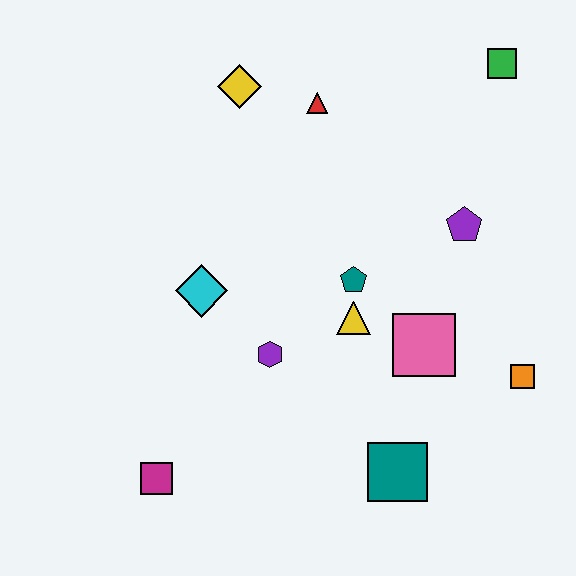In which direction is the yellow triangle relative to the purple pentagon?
The yellow triangle is to the left of the purple pentagon.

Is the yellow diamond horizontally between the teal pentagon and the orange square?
No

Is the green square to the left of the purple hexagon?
No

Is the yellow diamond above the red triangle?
Yes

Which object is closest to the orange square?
The pink square is closest to the orange square.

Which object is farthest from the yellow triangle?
The green square is farthest from the yellow triangle.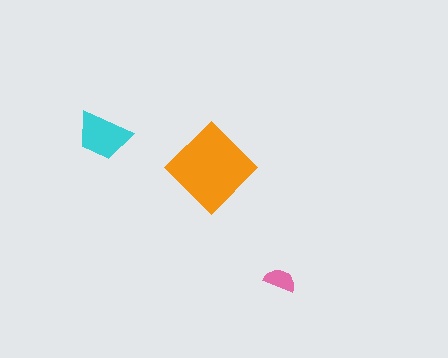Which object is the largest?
The orange diamond.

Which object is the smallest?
The pink semicircle.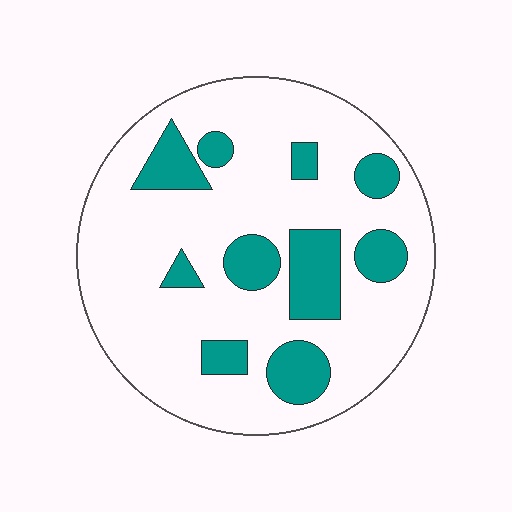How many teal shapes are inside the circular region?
10.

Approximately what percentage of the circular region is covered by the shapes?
Approximately 20%.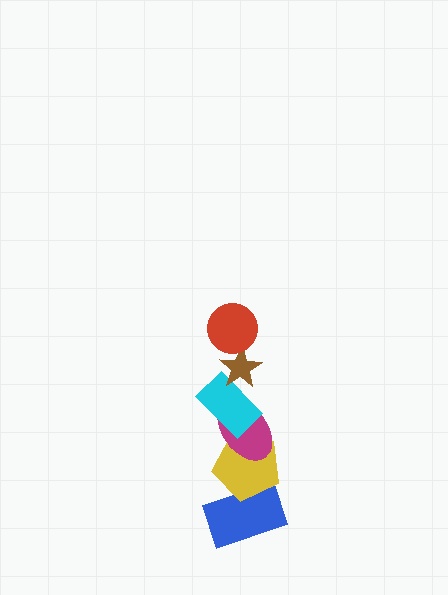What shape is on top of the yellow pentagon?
The magenta ellipse is on top of the yellow pentagon.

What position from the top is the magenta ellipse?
The magenta ellipse is 4th from the top.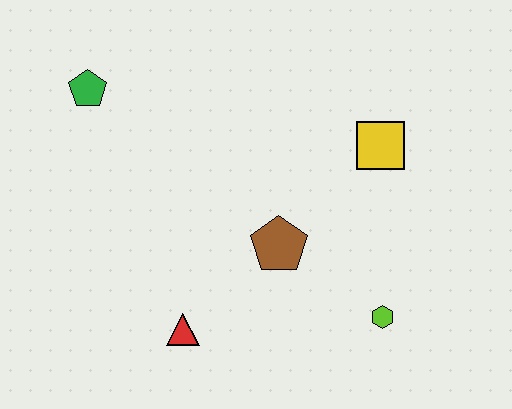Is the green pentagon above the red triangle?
Yes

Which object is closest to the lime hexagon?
The brown pentagon is closest to the lime hexagon.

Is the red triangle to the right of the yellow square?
No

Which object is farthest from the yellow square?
The green pentagon is farthest from the yellow square.